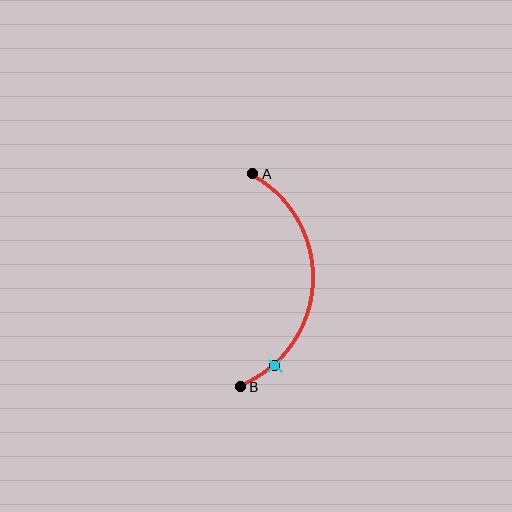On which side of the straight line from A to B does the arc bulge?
The arc bulges to the right of the straight line connecting A and B.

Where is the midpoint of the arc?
The arc midpoint is the point on the curve farthest from the straight line joining A and B. It sits to the right of that line.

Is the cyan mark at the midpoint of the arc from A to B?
No. The cyan mark lies on the arc but is closer to endpoint B. The arc midpoint would be at the point on the curve equidistant along the arc from both A and B.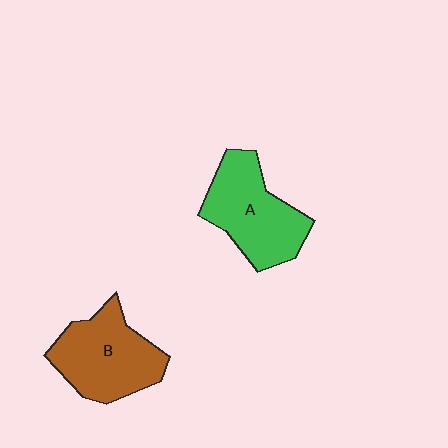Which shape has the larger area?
Shape A (green).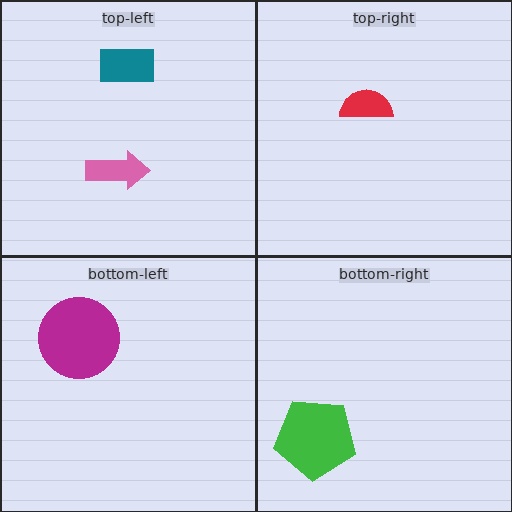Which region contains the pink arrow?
The top-left region.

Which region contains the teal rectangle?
The top-left region.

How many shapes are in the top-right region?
1.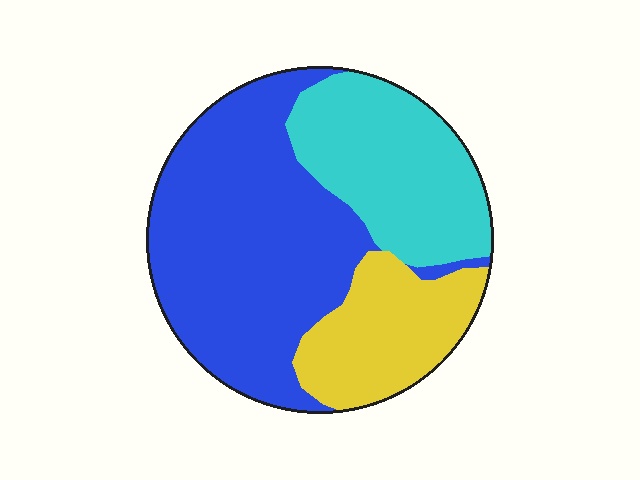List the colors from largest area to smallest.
From largest to smallest: blue, cyan, yellow.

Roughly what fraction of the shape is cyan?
Cyan covers about 30% of the shape.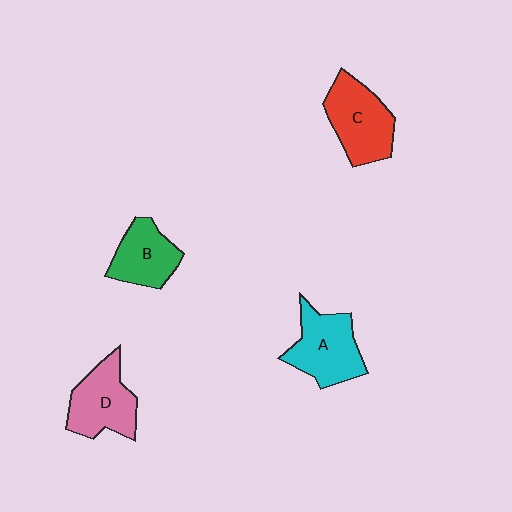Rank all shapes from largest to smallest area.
From largest to smallest: C (red), A (cyan), D (pink), B (green).